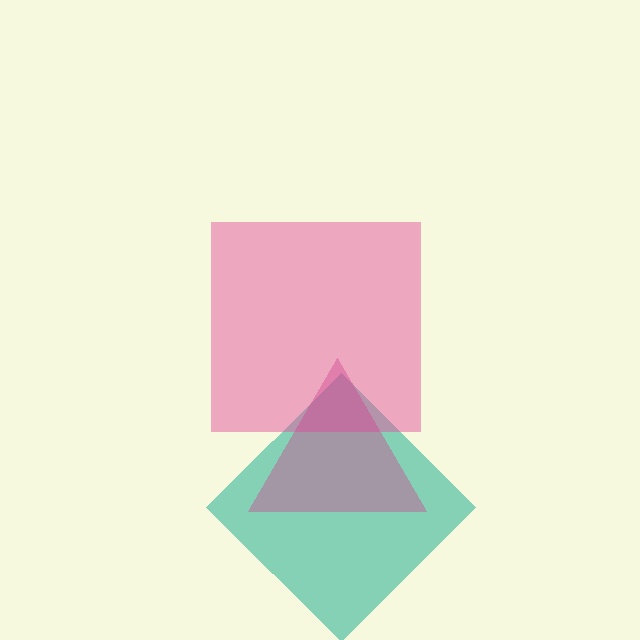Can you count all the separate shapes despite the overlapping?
Yes, there are 3 separate shapes.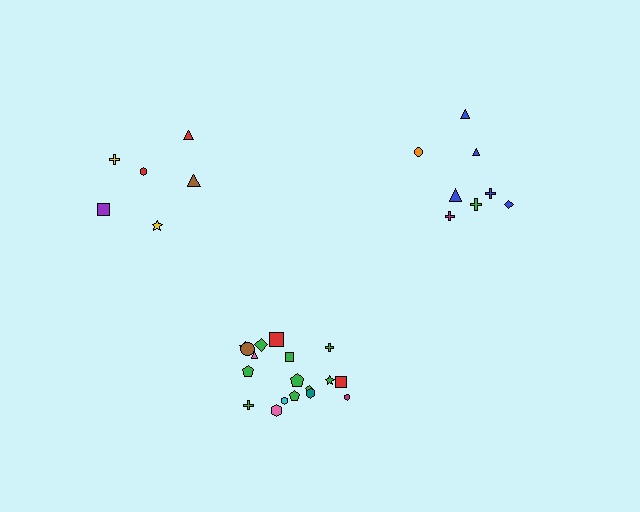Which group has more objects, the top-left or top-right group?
The top-right group.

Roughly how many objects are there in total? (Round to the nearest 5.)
Roughly 30 objects in total.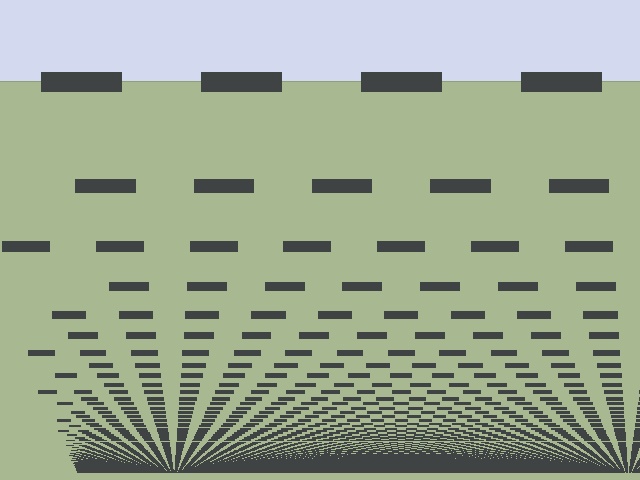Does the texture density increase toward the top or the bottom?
Density increases toward the bottom.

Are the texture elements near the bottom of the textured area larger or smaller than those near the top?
Smaller. The gradient is inverted — elements near the bottom are smaller and denser.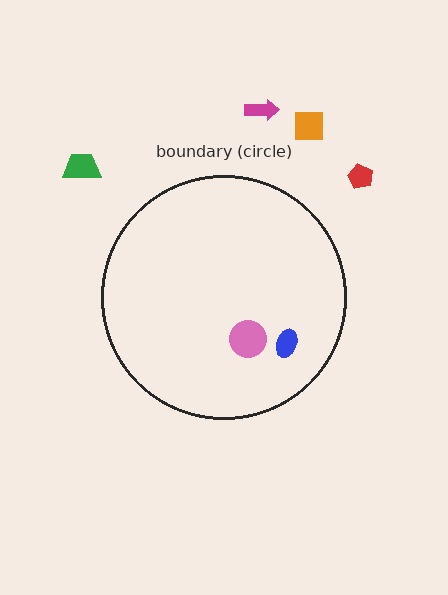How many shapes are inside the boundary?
2 inside, 4 outside.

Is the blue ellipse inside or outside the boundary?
Inside.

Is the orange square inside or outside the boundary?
Outside.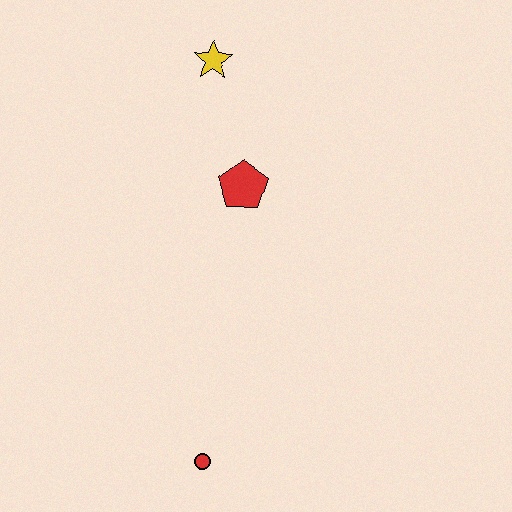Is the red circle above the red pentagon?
No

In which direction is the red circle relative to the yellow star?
The red circle is below the yellow star.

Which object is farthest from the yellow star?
The red circle is farthest from the yellow star.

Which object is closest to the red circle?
The red pentagon is closest to the red circle.